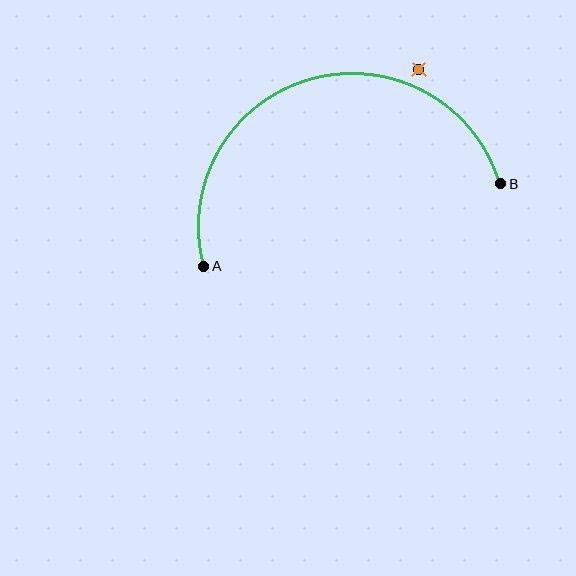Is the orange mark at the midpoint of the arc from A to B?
No — the orange mark does not lie on the arc at all. It sits slightly outside the curve.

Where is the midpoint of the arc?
The arc midpoint is the point on the curve farthest from the straight line joining A and B. It sits above that line.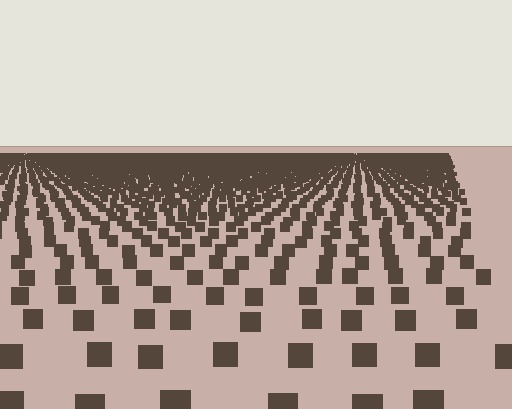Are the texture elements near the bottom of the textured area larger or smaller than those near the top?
Larger. Near the bottom, elements are closer to the viewer and appear at a bigger on-screen size.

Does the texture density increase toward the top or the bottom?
Density increases toward the top.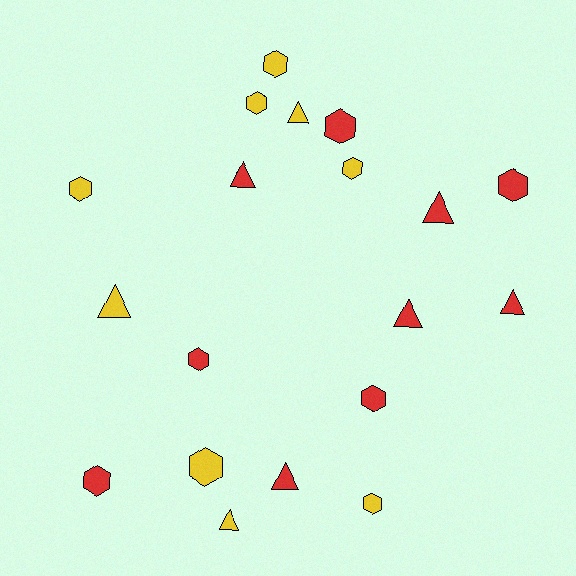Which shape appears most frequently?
Hexagon, with 11 objects.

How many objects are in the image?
There are 19 objects.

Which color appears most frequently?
Red, with 10 objects.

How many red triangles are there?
There are 5 red triangles.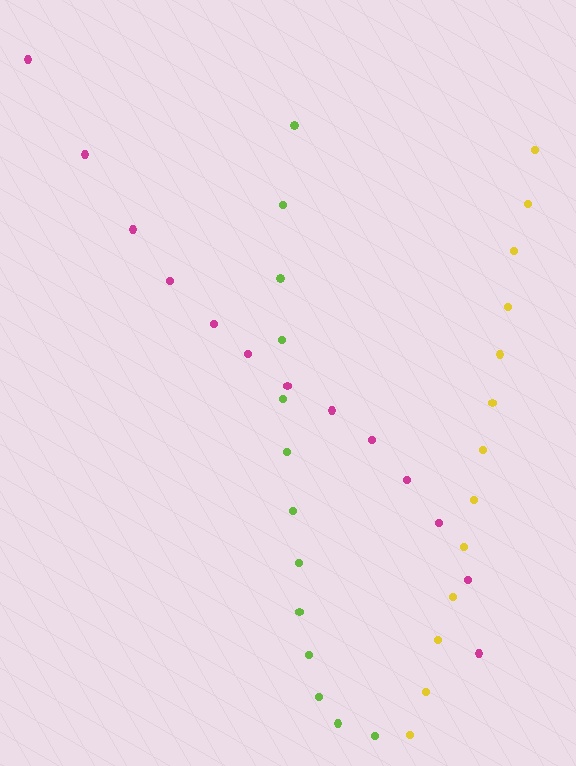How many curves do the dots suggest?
There are 3 distinct paths.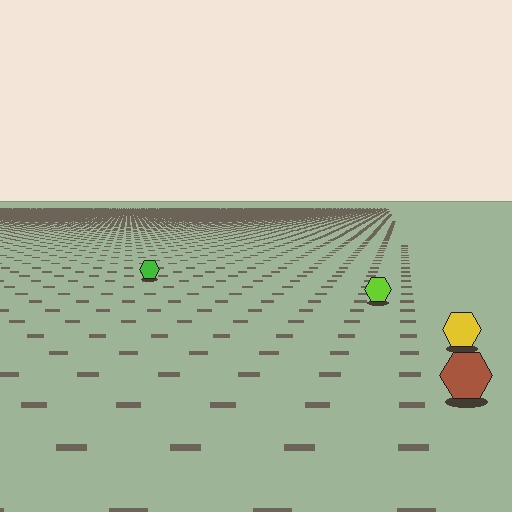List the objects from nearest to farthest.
From nearest to farthest: the brown hexagon, the yellow hexagon, the lime hexagon, the green hexagon.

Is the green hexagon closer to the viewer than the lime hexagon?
No. The lime hexagon is closer — you can tell from the texture gradient: the ground texture is coarser near it.